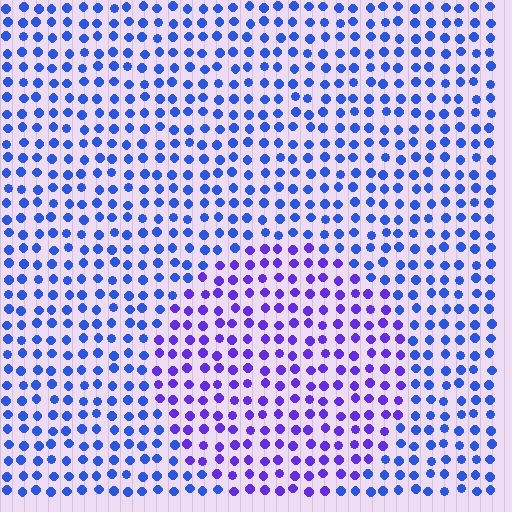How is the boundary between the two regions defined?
The boundary is defined purely by a slight shift in hue (about 33 degrees). Spacing, size, and orientation are identical on both sides.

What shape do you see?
I see a circle.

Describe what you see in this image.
The image is filled with small blue elements in a uniform arrangement. A circle-shaped region is visible where the elements are tinted to a slightly different hue, forming a subtle color boundary.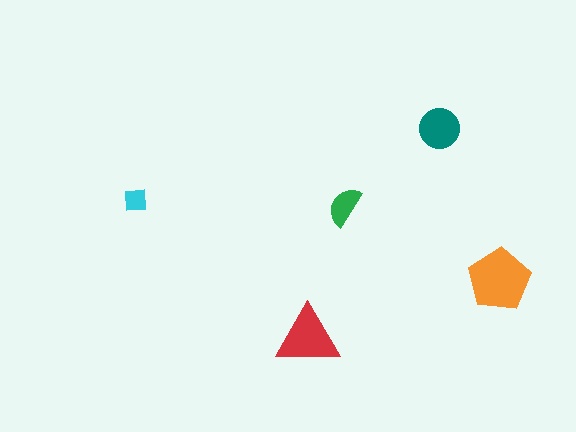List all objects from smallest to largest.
The cyan square, the green semicircle, the teal circle, the red triangle, the orange pentagon.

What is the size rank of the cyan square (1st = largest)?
5th.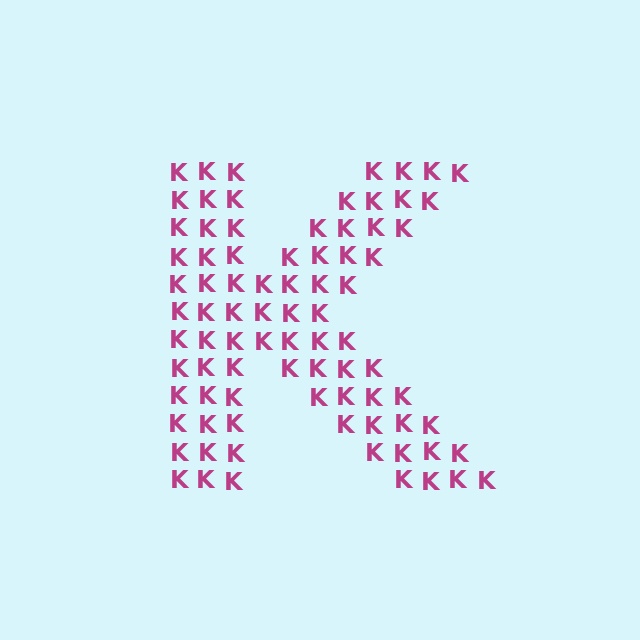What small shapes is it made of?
It is made of small letter K's.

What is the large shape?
The large shape is the letter K.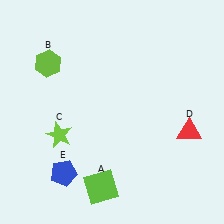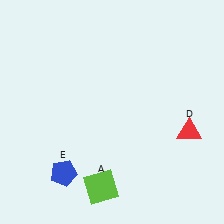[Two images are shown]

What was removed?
The lime hexagon (B), the lime star (C) were removed in Image 2.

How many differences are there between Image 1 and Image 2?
There are 2 differences between the two images.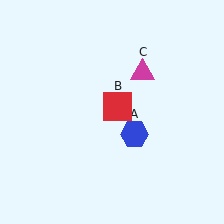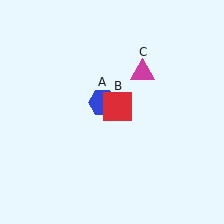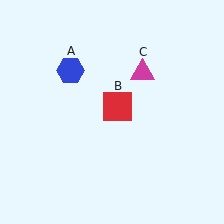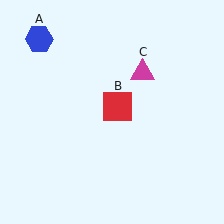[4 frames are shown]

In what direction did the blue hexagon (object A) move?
The blue hexagon (object A) moved up and to the left.